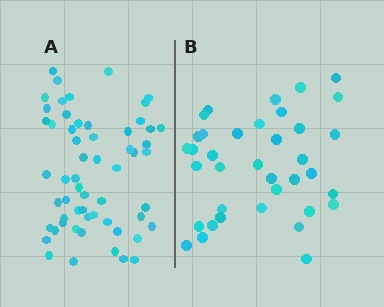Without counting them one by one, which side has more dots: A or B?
Region A (the left region) has more dots.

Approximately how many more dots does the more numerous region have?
Region A has approximately 20 more dots than region B.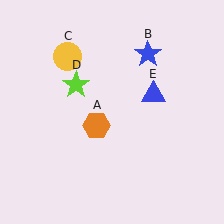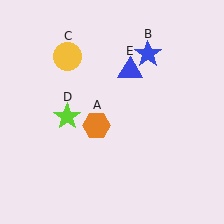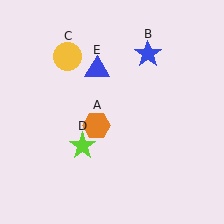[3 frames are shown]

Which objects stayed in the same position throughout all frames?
Orange hexagon (object A) and blue star (object B) and yellow circle (object C) remained stationary.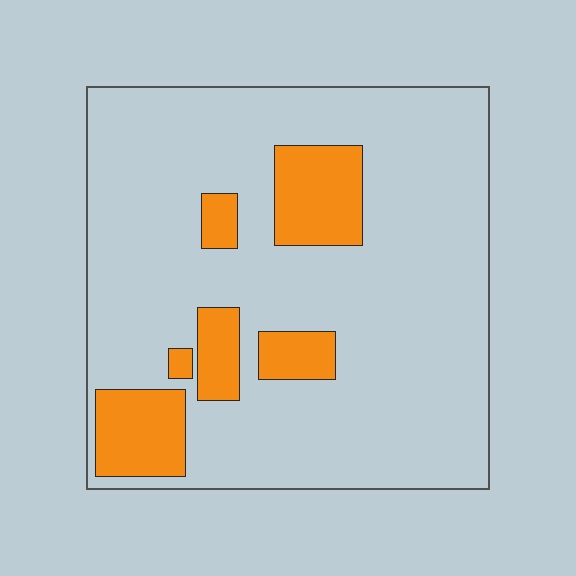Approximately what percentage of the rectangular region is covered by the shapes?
Approximately 15%.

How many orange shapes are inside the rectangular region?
6.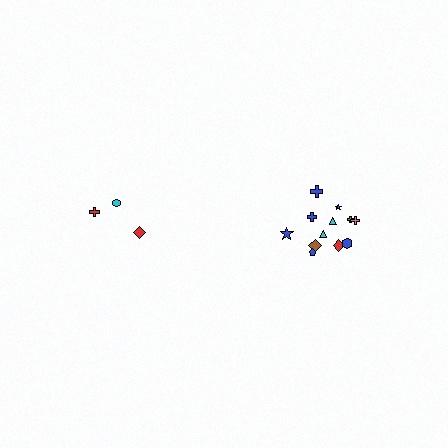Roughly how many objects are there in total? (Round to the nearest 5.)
Roughly 15 objects in total.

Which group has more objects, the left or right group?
The right group.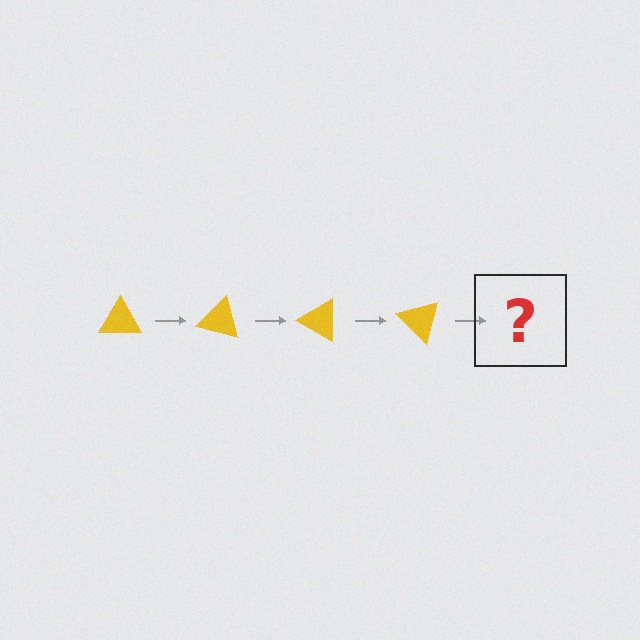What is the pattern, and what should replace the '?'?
The pattern is that the triangle rotates 15 degrees each step. The '?' should be a yellow triangle rotated 60 degrees.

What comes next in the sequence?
The next element should be a yellow triangle rotated 60 degrees.